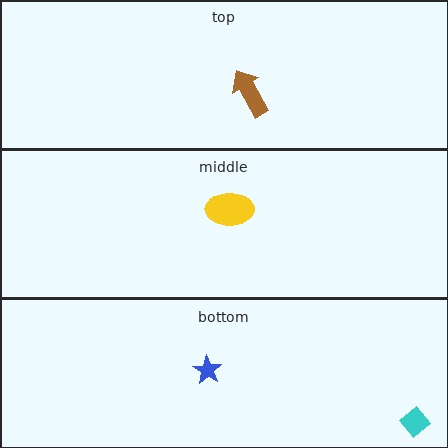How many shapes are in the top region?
1.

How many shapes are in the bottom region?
2.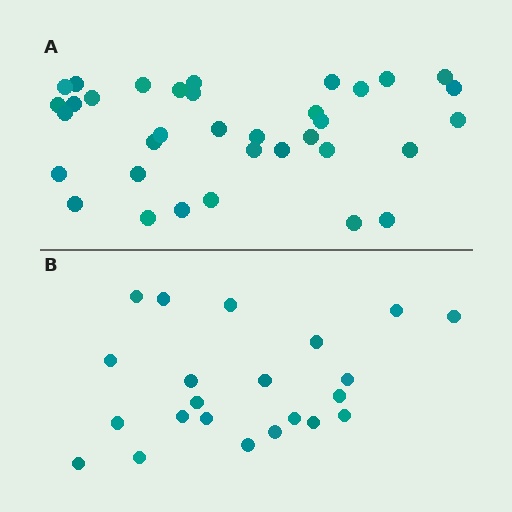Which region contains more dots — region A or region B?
Region A (the top region) has more dots.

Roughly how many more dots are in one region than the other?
Region A has approximately 15 more dots than region B.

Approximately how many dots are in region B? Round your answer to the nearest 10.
About 20 dots. (The exact count is 22, which rounds to 20.)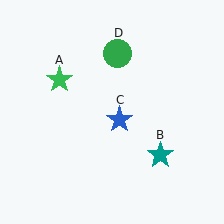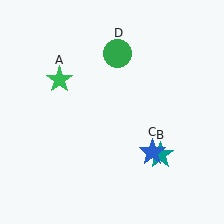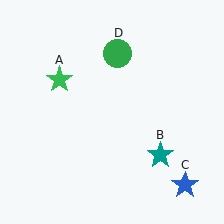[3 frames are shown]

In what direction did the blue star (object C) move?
The blue star (object C) moved down and to the right.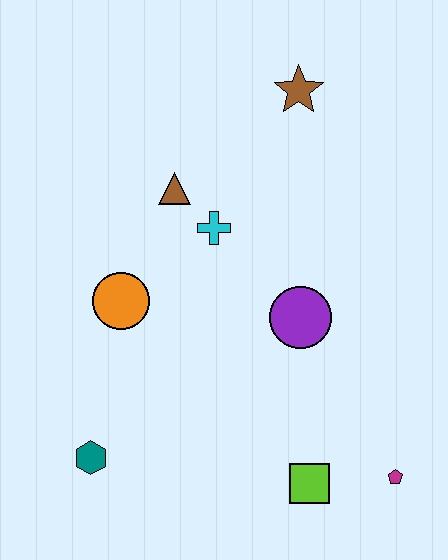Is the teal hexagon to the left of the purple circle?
Yes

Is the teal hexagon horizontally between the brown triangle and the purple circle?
No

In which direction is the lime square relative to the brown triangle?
The lime square is below the brown triangle.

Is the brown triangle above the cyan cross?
Yes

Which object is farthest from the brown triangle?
The magenta pentagon is farthest from the brown triangle.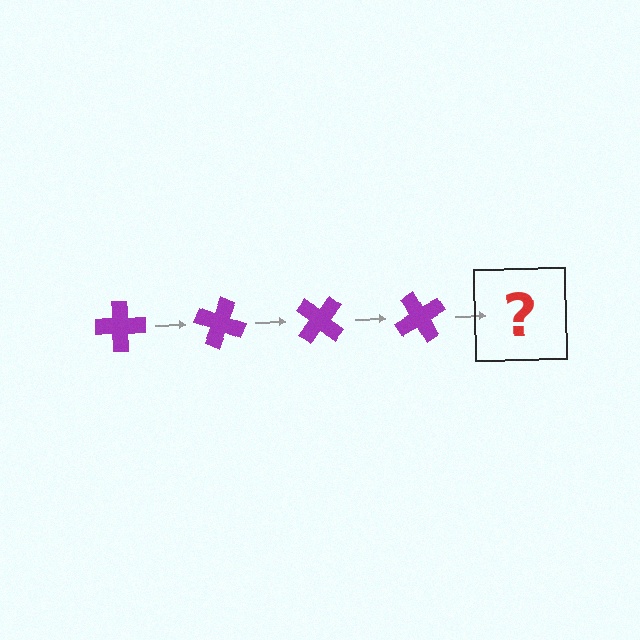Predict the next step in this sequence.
The next step is a purple cross rotated 80 degrees.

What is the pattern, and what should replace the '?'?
The pattern is that the cross rotates 20 degrees each step. The '?' should be a purple cross rotated 80 degrees.